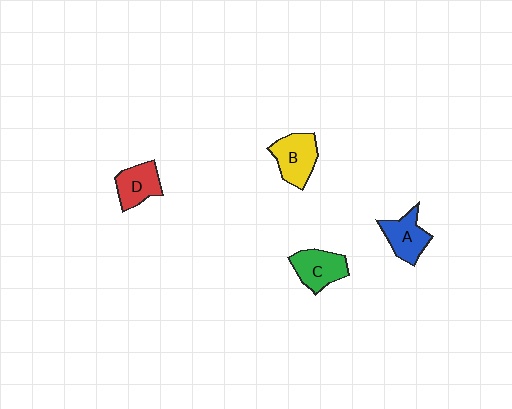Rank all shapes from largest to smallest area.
From largest to smallest: B (yellow), C (green), A (blue), D (red).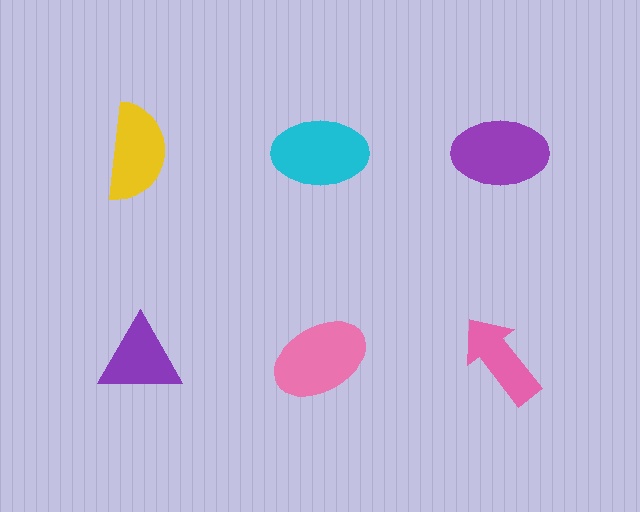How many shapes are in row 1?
3 shapes.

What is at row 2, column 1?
A purple triangle.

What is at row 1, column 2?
A cyan ellipse.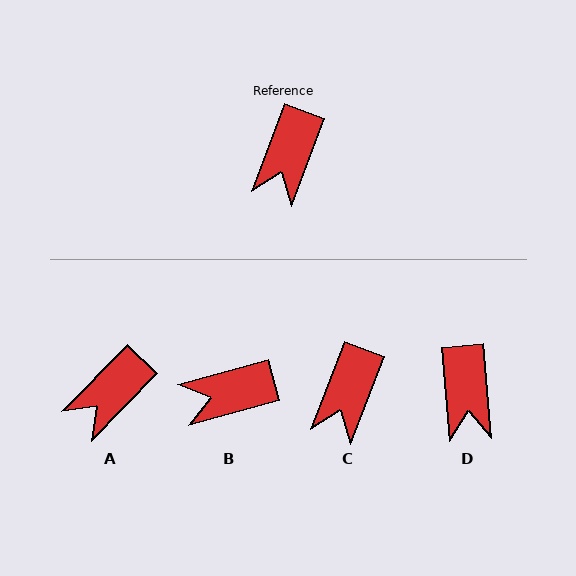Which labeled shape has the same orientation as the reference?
C.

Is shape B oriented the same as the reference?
No, it is off by about 54 degrees.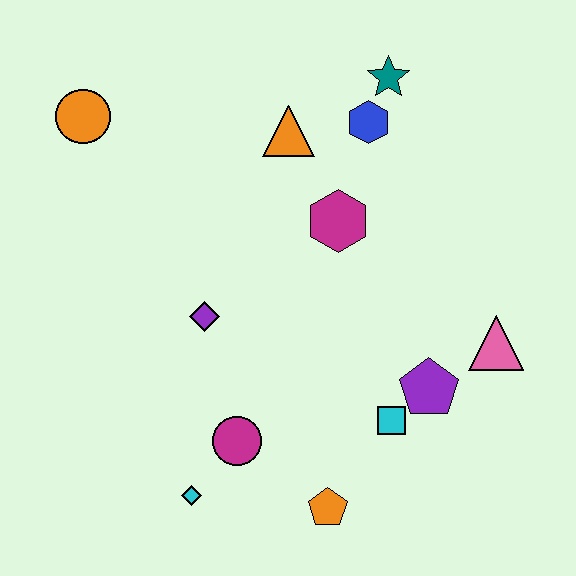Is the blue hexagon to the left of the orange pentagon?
No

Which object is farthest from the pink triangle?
The orange circle is farthest from the pink triangle.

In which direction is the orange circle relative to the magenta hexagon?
The orange circle is to the left of the magenta hexagon.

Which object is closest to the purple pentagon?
The cyan square is closest to the purple pentagon.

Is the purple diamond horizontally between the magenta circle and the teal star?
No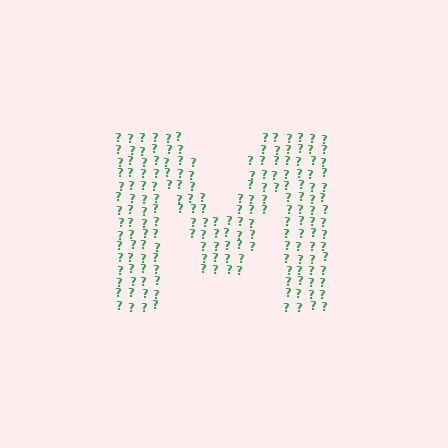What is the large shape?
The large shape is the letter M.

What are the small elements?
The small elements are question marks.